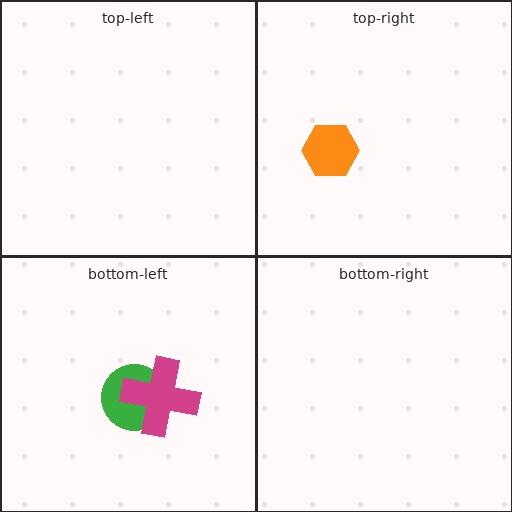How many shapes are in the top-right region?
1.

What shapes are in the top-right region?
The orange hexagon.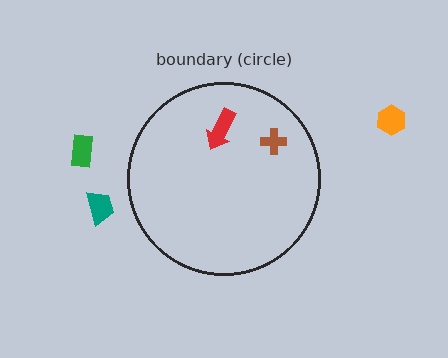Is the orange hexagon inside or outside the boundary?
Outside.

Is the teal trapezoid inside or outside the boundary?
Outside.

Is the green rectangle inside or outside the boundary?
Outside.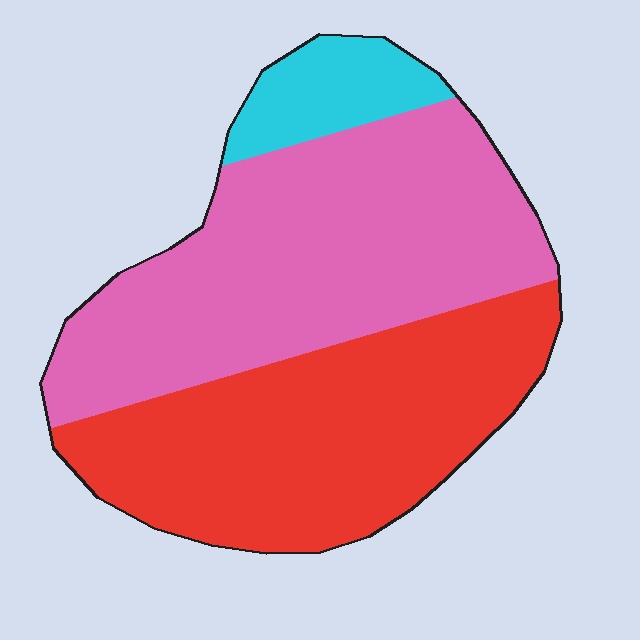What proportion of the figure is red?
Red covers 42% of the figure.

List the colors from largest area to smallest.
From largest to smallest: pink, red, cyan.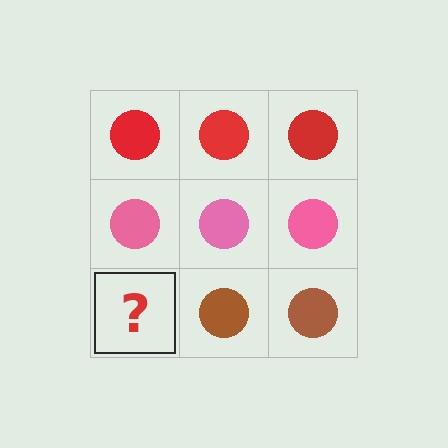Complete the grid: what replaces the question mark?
The question mark should be replaced with a brown circle.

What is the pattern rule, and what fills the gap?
The rule is that each row has a consistent color. The gap should be filled with a brown circle.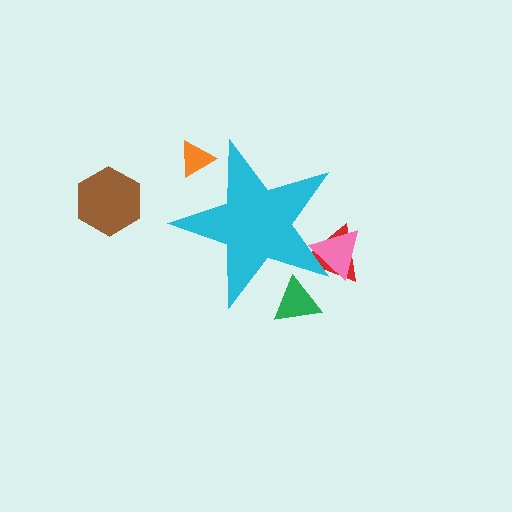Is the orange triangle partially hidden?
Yes, the orange triangle is partially hidden behind the cyan star.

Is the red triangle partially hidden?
Yes, the red triangle is partially hidden behind the cyan star.